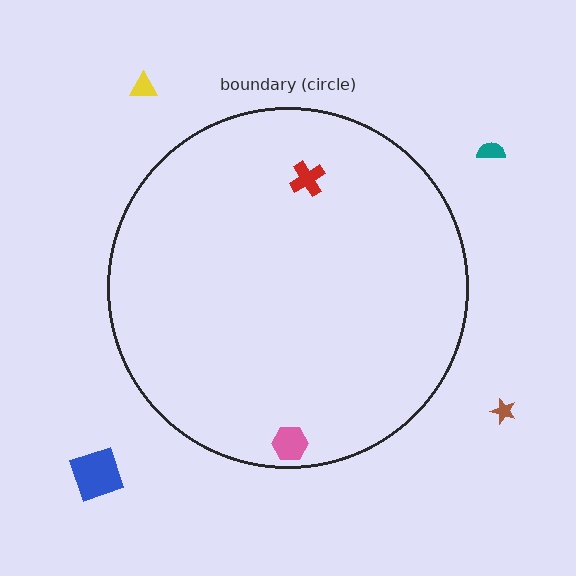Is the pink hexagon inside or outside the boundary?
Inside.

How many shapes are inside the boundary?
2 inside, 4 outside.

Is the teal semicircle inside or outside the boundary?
Outside.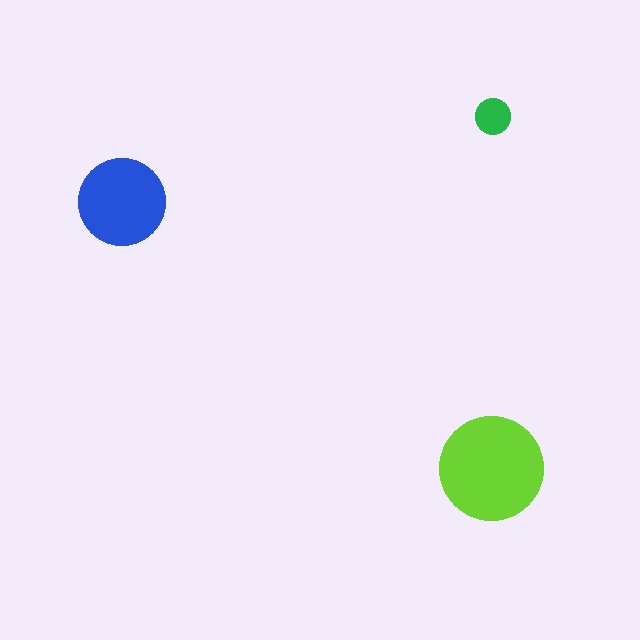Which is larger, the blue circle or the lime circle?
The lime one.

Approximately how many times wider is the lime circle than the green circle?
About 3 times wider.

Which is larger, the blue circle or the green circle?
The blue one.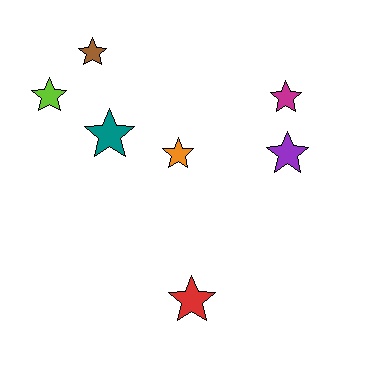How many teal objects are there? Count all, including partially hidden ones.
There is 1 teal object.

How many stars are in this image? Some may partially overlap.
There are 7 stars.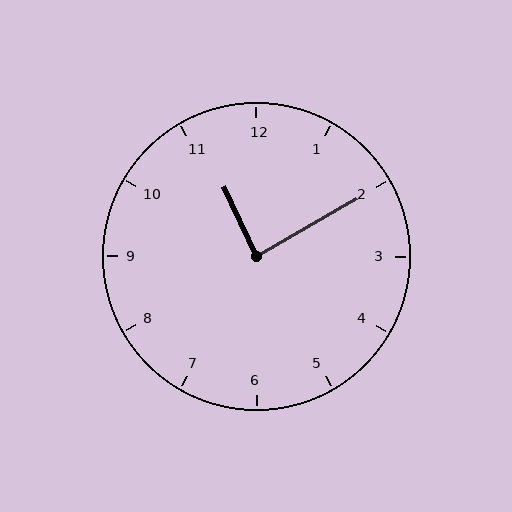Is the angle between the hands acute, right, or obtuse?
It is right.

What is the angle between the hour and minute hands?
Approximately 85 degrees.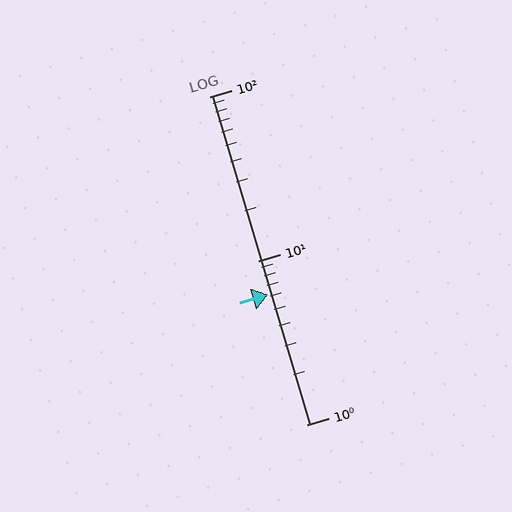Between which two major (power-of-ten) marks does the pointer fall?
The pointer is between 1 and 10.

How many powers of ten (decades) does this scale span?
The scale spans 2 decades, from 1 to 100.